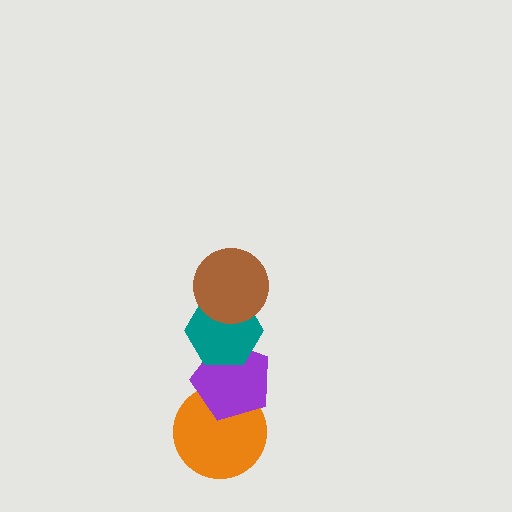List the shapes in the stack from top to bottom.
From top to bottom: the brown circle, the teal hexagon, the purple pentagon, the orange circle.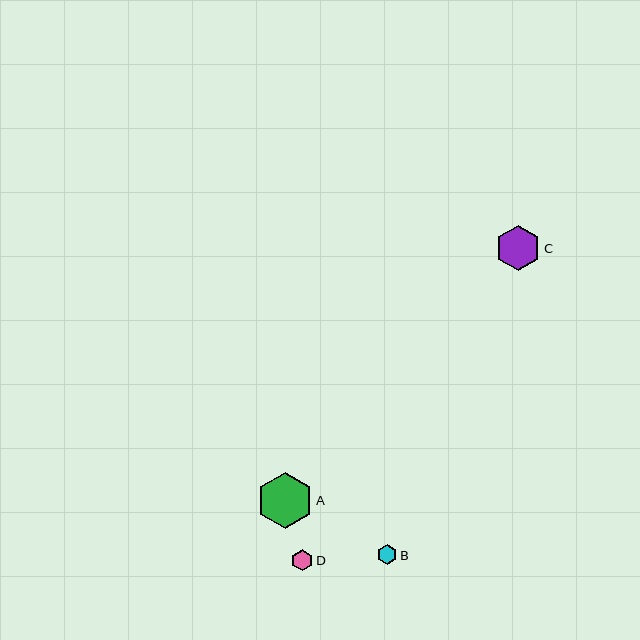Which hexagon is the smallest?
Hexagon B is the smallest with a size of approximately 20 pixels.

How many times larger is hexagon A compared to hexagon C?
Hexagon A is approximately 1.2 times the size of hexagon C.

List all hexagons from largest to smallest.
From largest to smallest: A, C, D, B.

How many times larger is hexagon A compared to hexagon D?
Hexagon A is approximately 2.6 times the size of hexagon D.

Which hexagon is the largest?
Hexagon A is the largest with a size of approximately 56 pixels.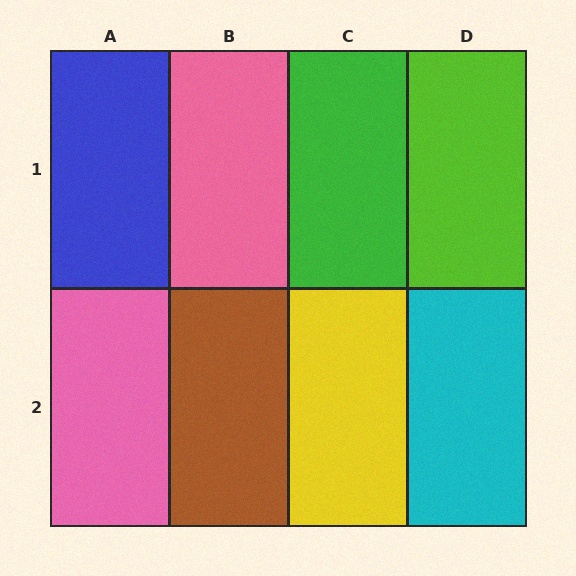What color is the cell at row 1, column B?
Pink.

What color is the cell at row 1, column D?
Lime.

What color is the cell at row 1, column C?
Green.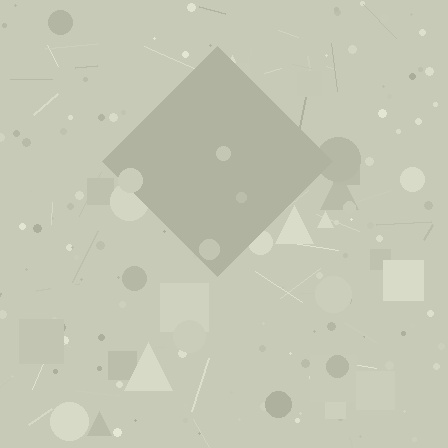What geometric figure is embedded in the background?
A diamond is embedded in the background.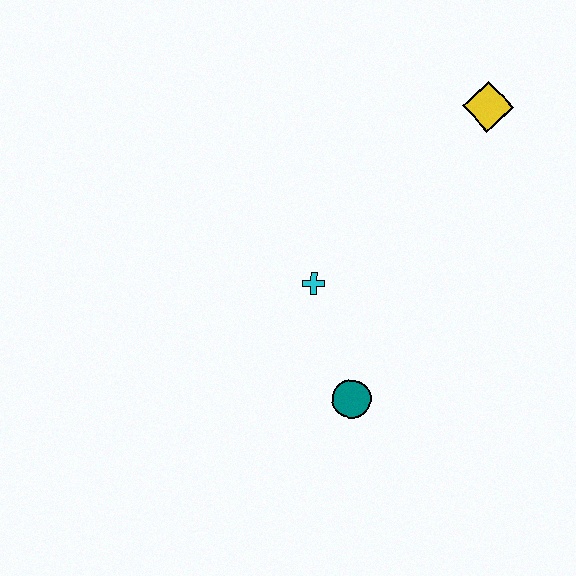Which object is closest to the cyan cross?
The teal circle is closest to the cyan cross.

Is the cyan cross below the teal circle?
No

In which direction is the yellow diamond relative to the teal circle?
The yellow diamond is above the teal circle.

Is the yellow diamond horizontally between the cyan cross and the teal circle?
No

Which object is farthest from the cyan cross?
The yellow diamond is farthest from the cyan cross.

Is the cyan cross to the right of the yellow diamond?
No